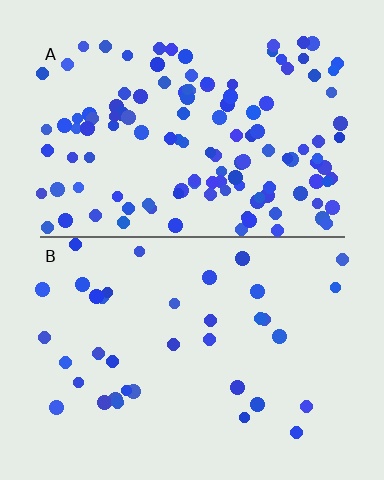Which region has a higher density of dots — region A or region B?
A (the top).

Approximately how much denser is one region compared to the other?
Approximately 3.2× — region A over region B.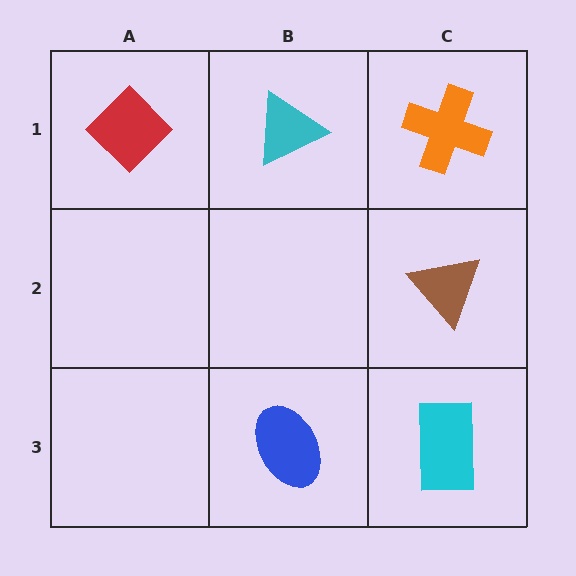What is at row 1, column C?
An orange cross.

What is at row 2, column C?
A brown triangle.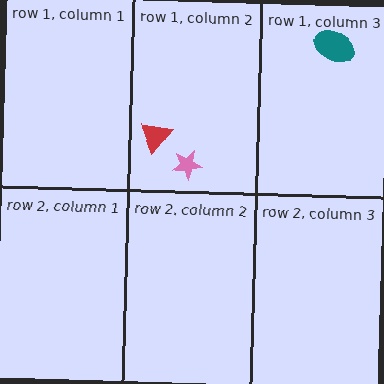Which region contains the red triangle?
The row 1, column 2 region.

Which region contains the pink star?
The row 1, column 2 region.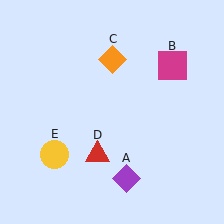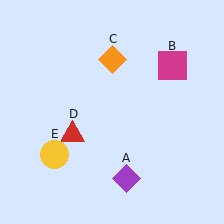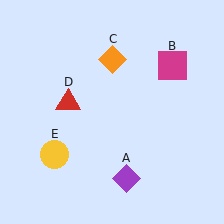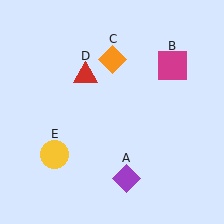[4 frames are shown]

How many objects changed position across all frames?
1 object changed position: red triangle (object D).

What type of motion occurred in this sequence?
The red triangle (object D) rotated clockwise around the center of the scene.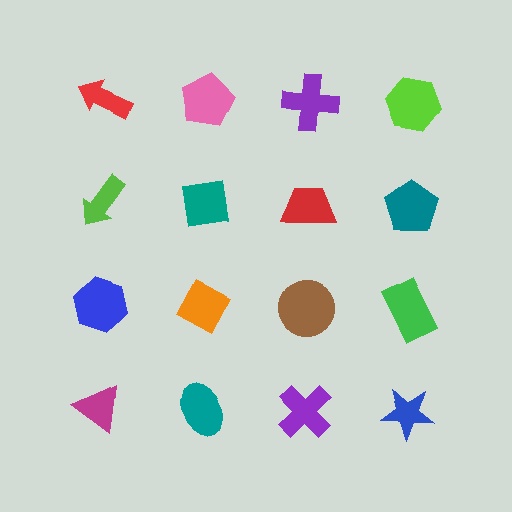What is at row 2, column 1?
A lime arrow.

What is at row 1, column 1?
A red arrow.